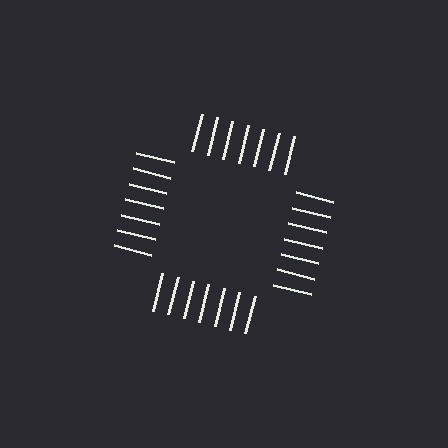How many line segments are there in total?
28 — 7 along each of the 4 edges.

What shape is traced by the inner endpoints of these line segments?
An illusory square — the line segments terminate on its edges but no continuous stroke is drawn.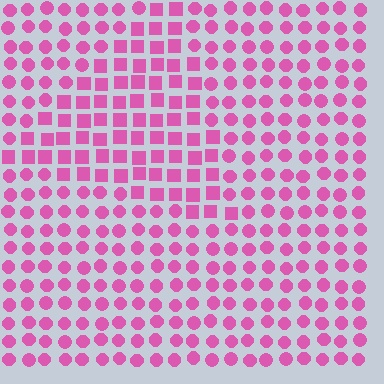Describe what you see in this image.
The image is filled with small pink elements arranged in a uniform grid. A triangle-shaped region contains squares, while the surrounding area contains circles. The boundary is defined purely by the change in element shape.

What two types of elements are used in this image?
The image uses squares inside the triangle region and circles outside it.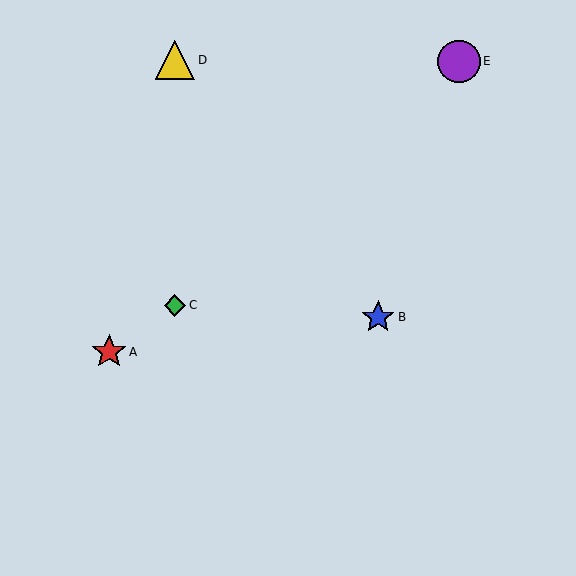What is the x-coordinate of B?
Object B is at x≈378.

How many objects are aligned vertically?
2 objects (C, D) are aligned vertically.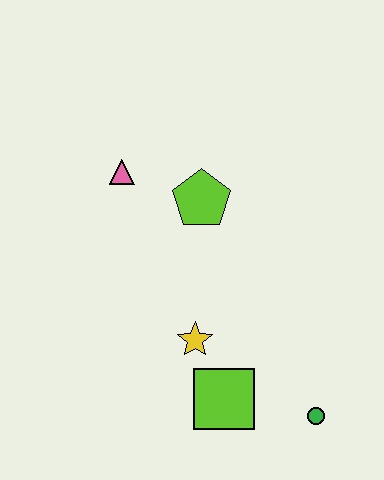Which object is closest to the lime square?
The yellow star is closest to the lime square.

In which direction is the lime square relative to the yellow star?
The lime square is below the yellow star.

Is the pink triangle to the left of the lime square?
Yes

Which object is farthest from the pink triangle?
The green circle is farthest from the pink triangle.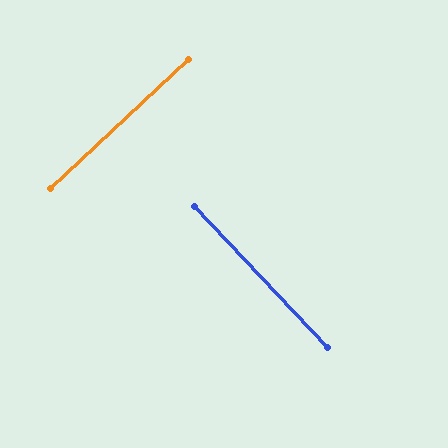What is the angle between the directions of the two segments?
Approximately 90 degrees.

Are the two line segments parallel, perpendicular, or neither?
Perpendicular — they meet at approximately 90°.